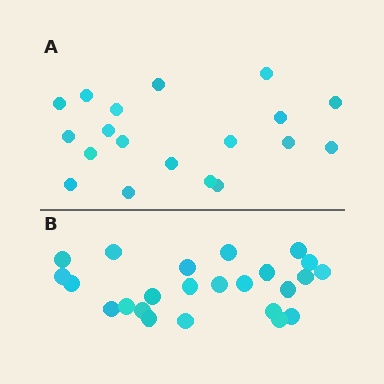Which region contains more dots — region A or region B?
Region B (the bottom region) has more dots.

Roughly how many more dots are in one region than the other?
Region B has about 5 more dots than region A.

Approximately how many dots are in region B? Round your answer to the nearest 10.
About 20 dots. (The exact count is 24, which rounds to 20.)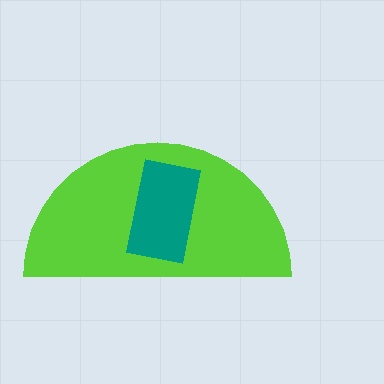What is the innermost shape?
The teal rectangle.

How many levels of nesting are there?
2.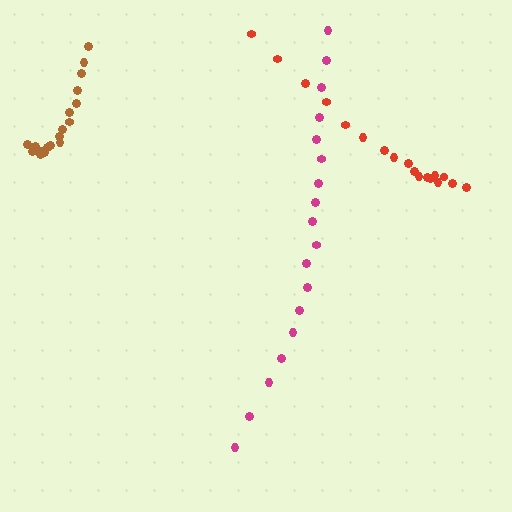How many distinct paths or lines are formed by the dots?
There are 3 distinct paths.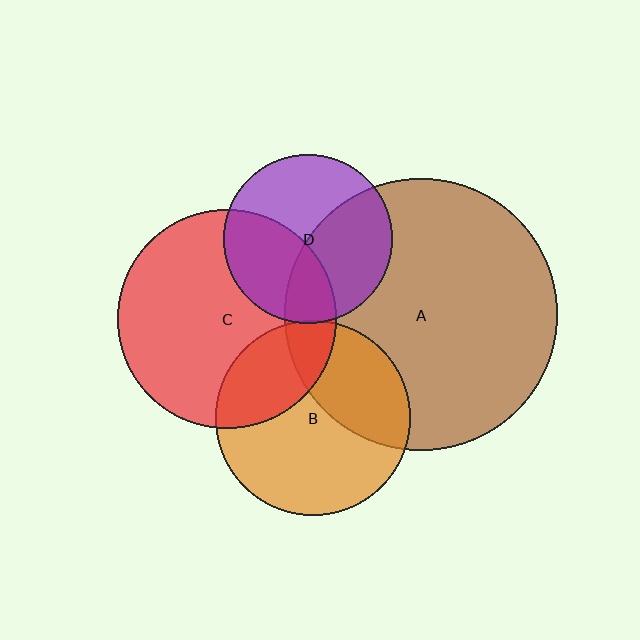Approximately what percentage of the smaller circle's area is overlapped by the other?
Approximately 15%.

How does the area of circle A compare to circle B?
Approximately 1.9 times.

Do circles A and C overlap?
Yes.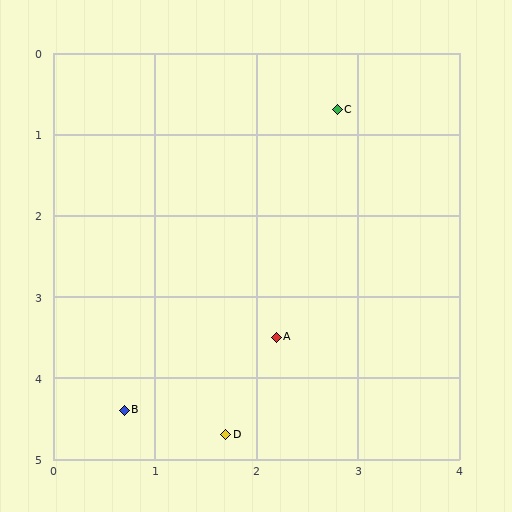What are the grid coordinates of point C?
Point C is at approximately (2.8, 0.7).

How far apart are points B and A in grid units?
Points B and A are about 1.7 grid units apart.